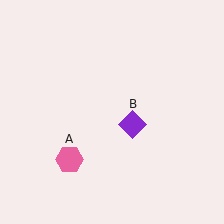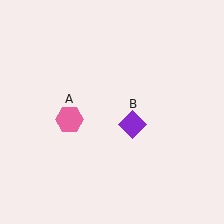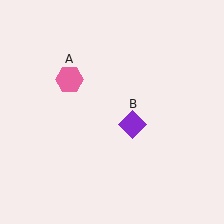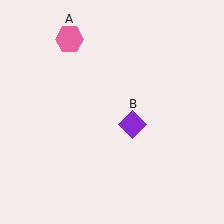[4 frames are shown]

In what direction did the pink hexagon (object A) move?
The pink hexagon (object A) moved up.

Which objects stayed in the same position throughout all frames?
Purple diamond (object B) remained stationary.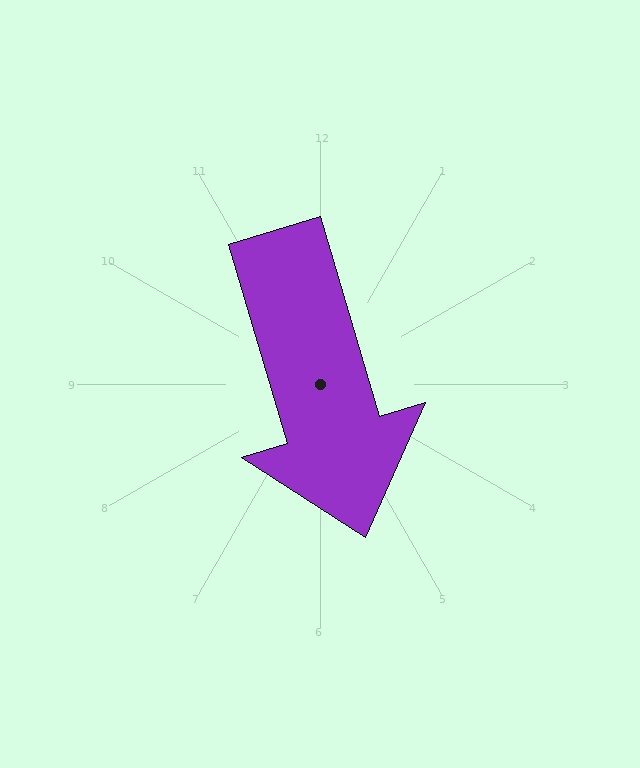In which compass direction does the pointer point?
South.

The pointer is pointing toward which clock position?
Roughly 5 o'clock.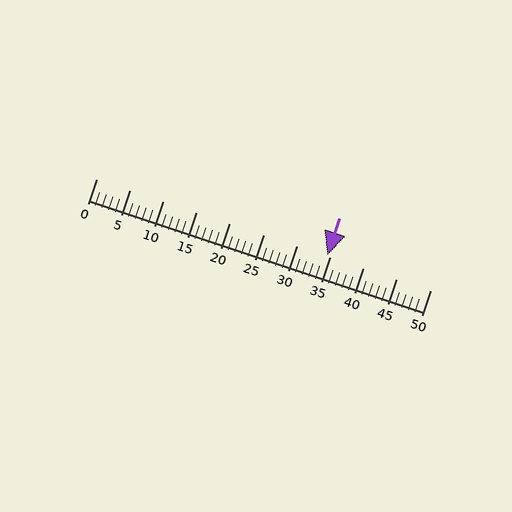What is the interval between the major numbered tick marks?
The major tick marks are spaced 5 units apart.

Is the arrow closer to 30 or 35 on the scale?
The arrow is closer to 35.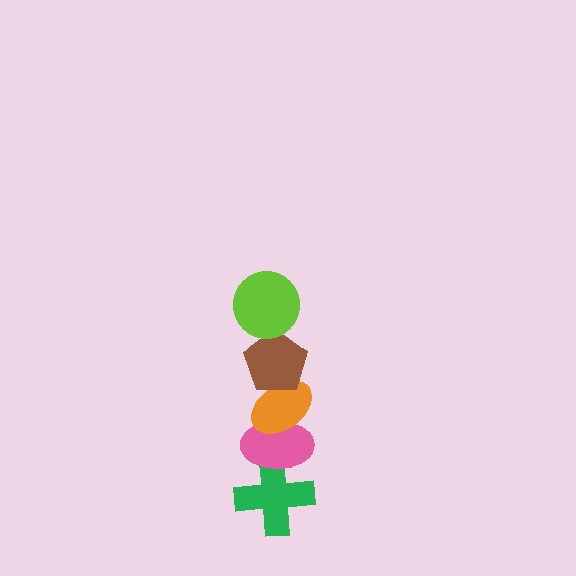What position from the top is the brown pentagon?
The brown pentagon is 2nd from the top.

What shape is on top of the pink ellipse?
The orange ellipse is on top of the pink ellipse.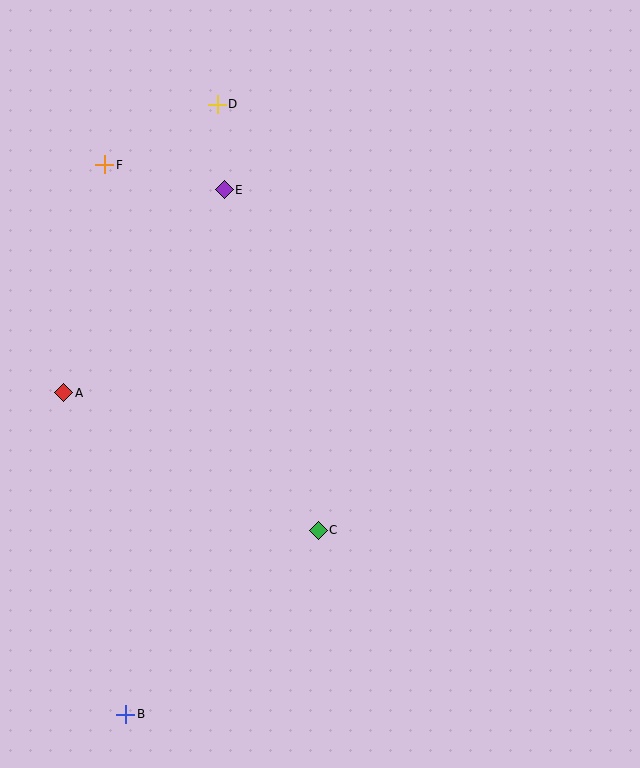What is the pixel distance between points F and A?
The distance between F and A is 232 pixels.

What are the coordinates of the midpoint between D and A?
The midpoint between D and A is at (141, 248).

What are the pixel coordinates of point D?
Point D is at (217, 104).